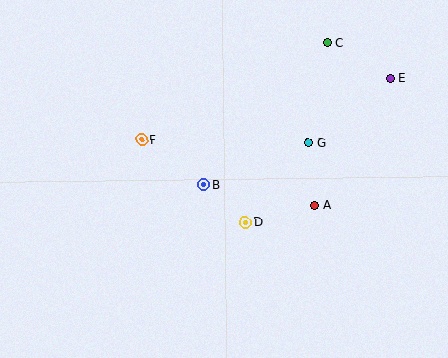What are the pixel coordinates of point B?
Point B is at (204, 185).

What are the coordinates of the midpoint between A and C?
The midpoint between A and C is at (321, 124).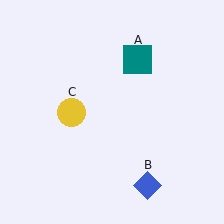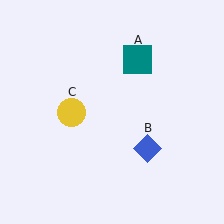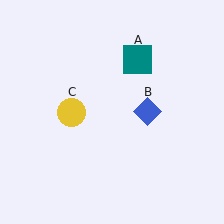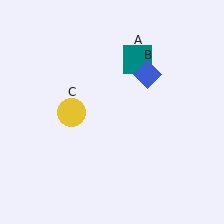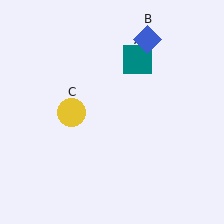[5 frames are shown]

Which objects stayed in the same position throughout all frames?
Teal square (object A) and yellow circle (object C) remained stationary.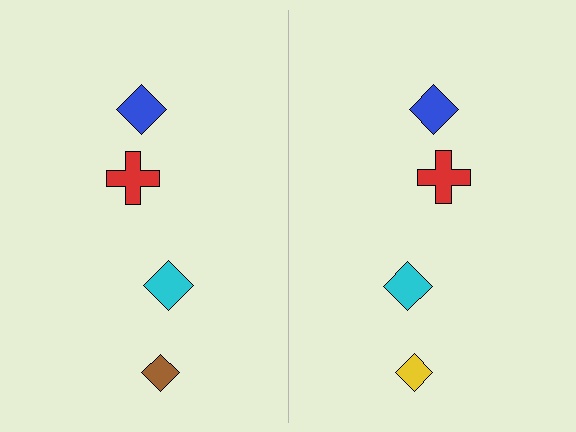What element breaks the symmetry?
The yellow diamond on the right side breaks the symmetry — its mirror counterpart is brown.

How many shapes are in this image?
There are 8 shapes in this image.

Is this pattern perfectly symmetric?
No, the pattern is not perfectly symmetric. The yellow diamond on the right side breaks the symmetry — its mirror counterpart is brown.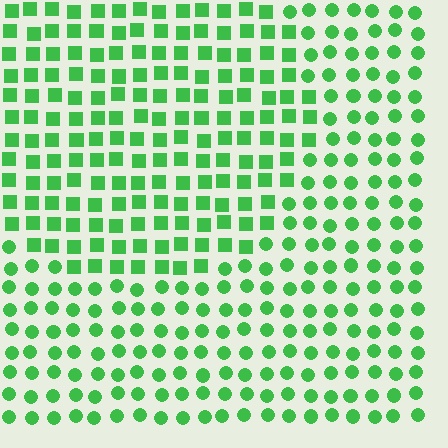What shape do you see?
I see a circle.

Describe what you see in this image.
The image is filled with small green elements arranged in a uniform grid. A circle-shaped region contains squares, while the surrounding area contains circles. The boundary is defined purely by the change in element shape.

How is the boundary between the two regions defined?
The boundary is defined by a change in element shape: squares inside vs. circles outside. All elements share the same color and spacing.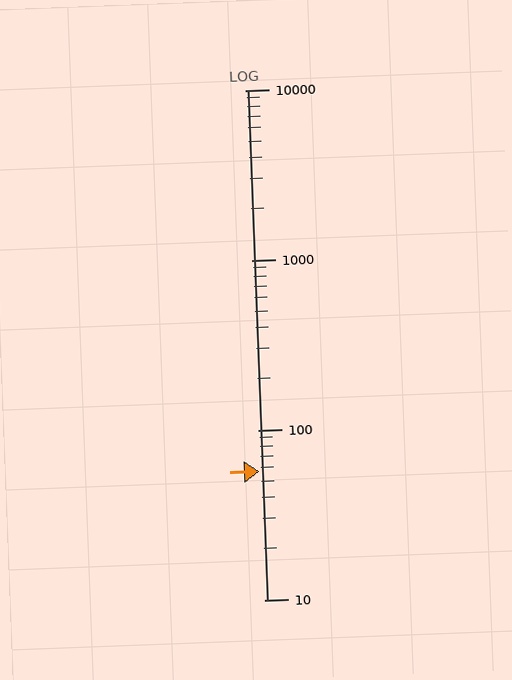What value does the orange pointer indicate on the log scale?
The pointer indicates approximately 57.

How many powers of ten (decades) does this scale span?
The scale spans 3 decades, from 10 to 10000.